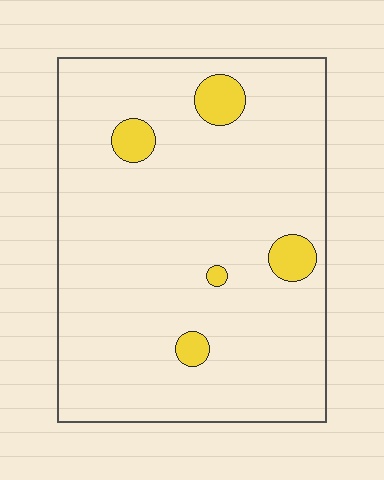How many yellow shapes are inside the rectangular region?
5.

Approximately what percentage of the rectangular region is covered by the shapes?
Approximately 5%.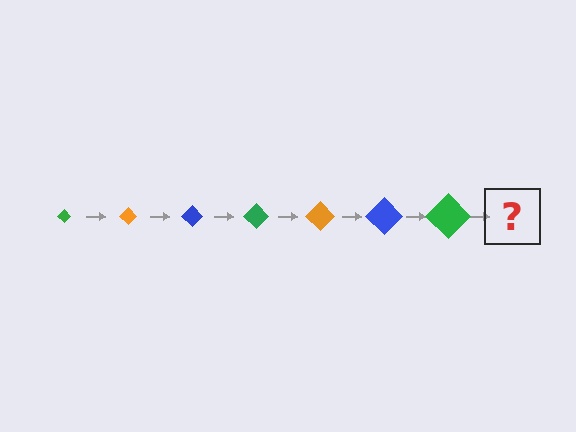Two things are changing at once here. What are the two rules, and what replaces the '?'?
The two rules are that the diamond grows larger each step and the color cycles through green, orange, and blue. The '?' should be an orange diamond, larger than the previous one.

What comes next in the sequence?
The next element should be an orange diamond, larger than the previous one.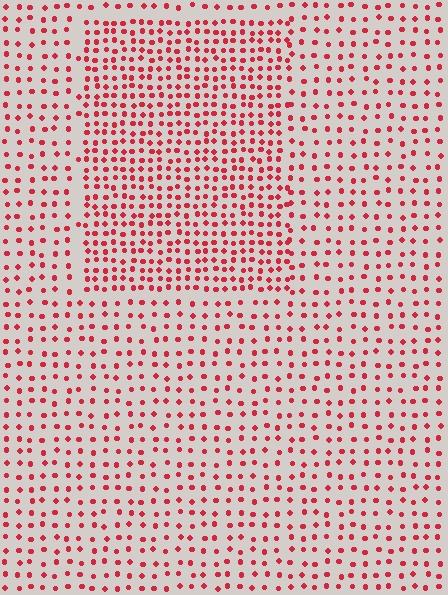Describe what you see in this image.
The image contains small red elements arranged at two different densities. A rectangle-shaped region is visible where the elements are more densely packed than the surrounding area.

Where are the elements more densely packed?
The elements are more densely packed inside the rectangle boundary.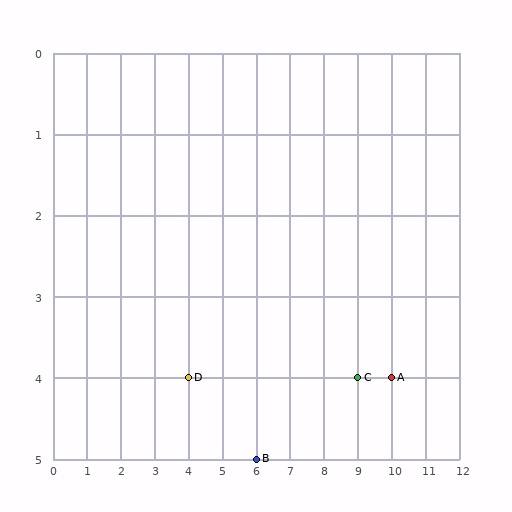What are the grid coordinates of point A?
Point A is at grid coordinates (10, 4).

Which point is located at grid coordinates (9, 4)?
Point C is at (9, 4).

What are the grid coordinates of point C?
Point C is at grid coordinates (9, 4).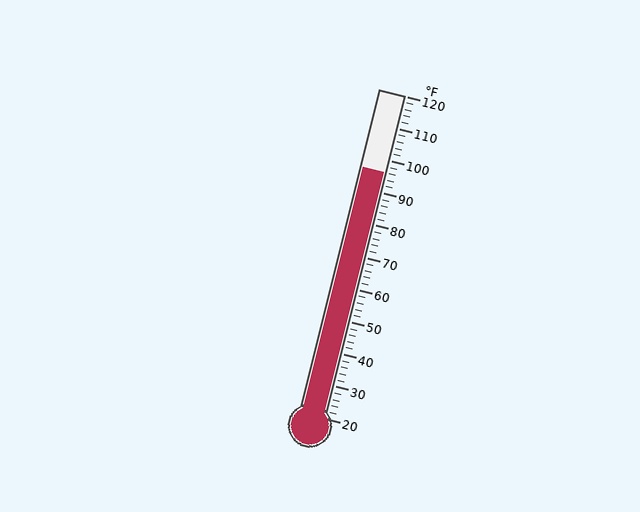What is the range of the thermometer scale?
The thermometer scale ranges from 20°F to 120°F.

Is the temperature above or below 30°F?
The temperature is above 30°F.